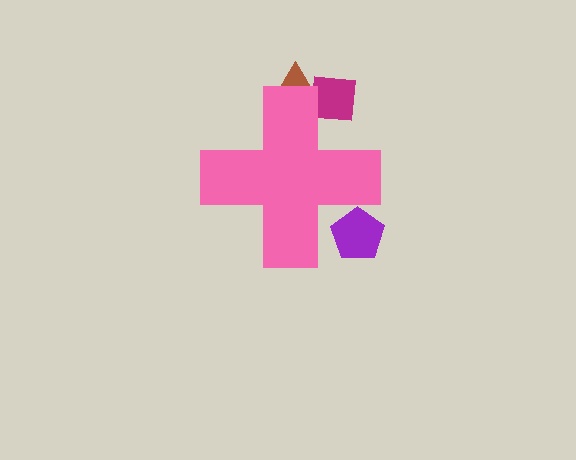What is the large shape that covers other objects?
A pink cross.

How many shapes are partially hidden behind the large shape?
3 shapes are partially hidden.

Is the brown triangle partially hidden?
Yes, the brown triangle is partially hidden behind the pink cross.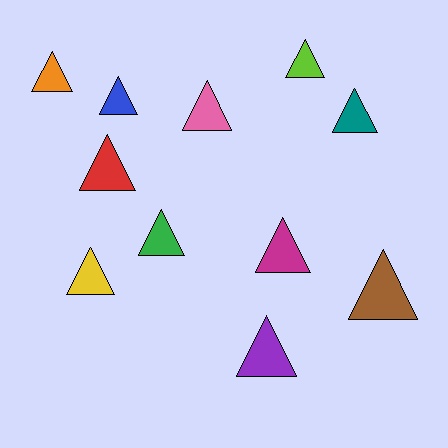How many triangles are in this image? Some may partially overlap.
There are 11 triangles.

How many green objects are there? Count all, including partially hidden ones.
There is 1 green object.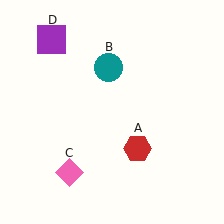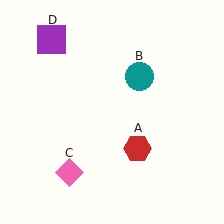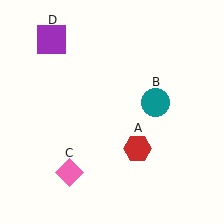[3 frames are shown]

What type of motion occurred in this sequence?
The teal circle (object B) rotated clockwise around the center of the scene.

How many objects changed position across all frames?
1 object changed position: teal circle (object B).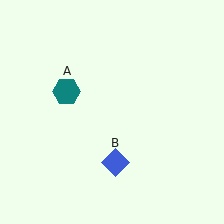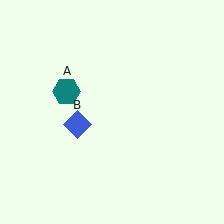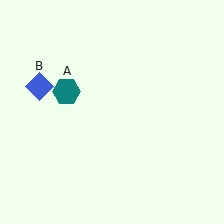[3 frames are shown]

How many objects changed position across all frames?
1 object changed position: blue diamond (object B).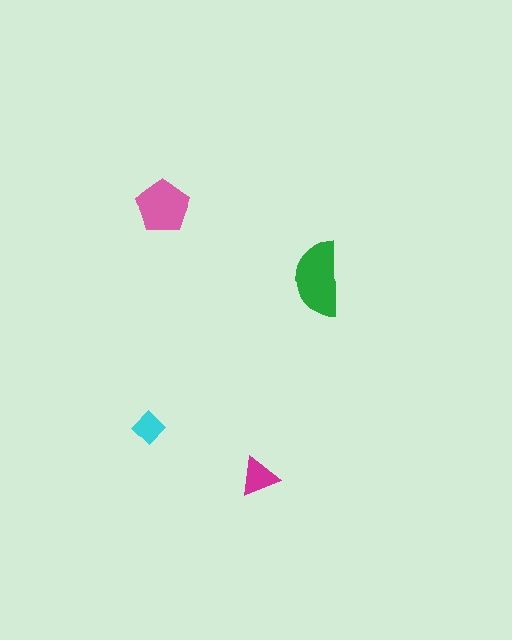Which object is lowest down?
The magenta triangle is bottommost.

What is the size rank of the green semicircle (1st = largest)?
1st.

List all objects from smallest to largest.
The cyan diamond, the magenta triangle, the pink pentagon, the green semicircle.